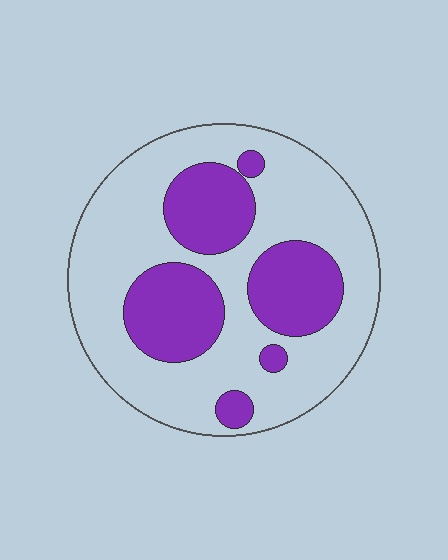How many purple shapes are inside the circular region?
6.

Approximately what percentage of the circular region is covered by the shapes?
Approximately 30%.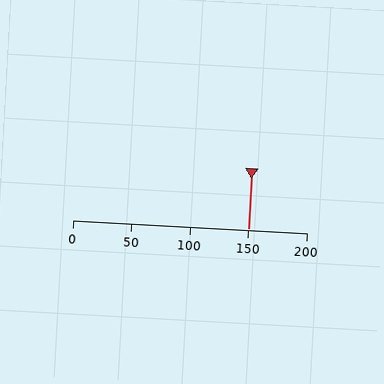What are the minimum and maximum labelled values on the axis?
The axis runs from 0 to 200.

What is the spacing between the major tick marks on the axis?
The major ticks are spaced 50 apart.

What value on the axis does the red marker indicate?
The marker indicates approximately 150.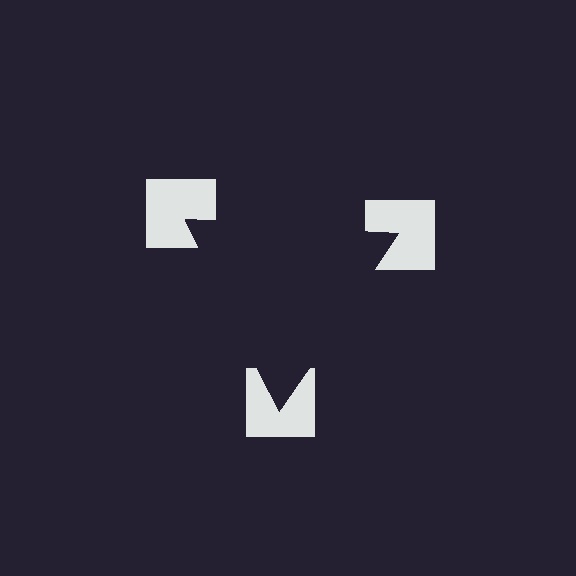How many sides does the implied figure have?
3 sides.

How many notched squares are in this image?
There are 3 — one at each vertex of the illusory triangle.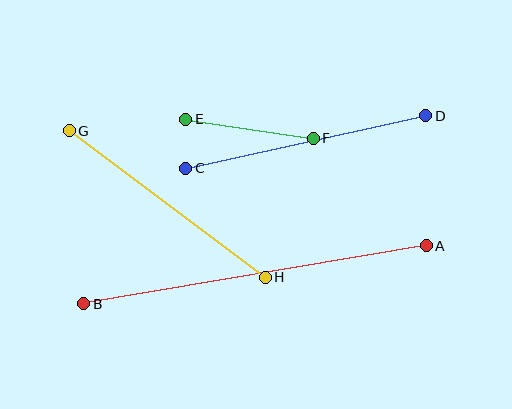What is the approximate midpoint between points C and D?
The midpoint is at approximately (306, 142) pixels.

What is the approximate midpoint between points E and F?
The midpoint is at approximately (250, 129) pixels.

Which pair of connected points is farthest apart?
Points A and B are farthest apart.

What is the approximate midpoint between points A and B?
The midpoint is at approximately (255, 275) pixels.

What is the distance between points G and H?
The distance is approximately 245 pixels.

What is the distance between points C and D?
The distance is approximately 245 pixels.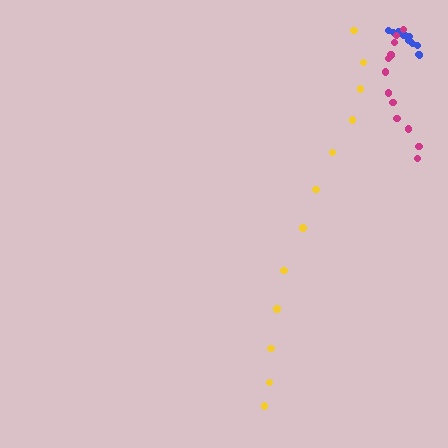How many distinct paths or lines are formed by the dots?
There are 3 distinct paths.